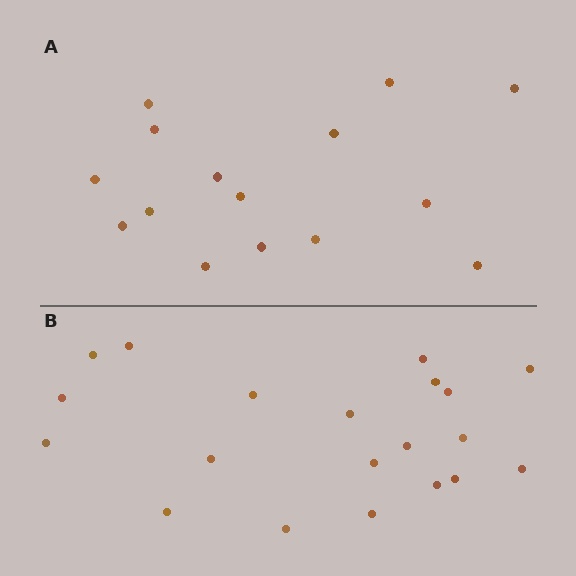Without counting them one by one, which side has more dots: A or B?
Region B (the bottom region) has more dots.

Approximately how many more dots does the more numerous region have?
Region B has about 5 more dots than region A.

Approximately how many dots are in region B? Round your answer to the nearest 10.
About 20 dots.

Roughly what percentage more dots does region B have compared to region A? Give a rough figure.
About 35% more.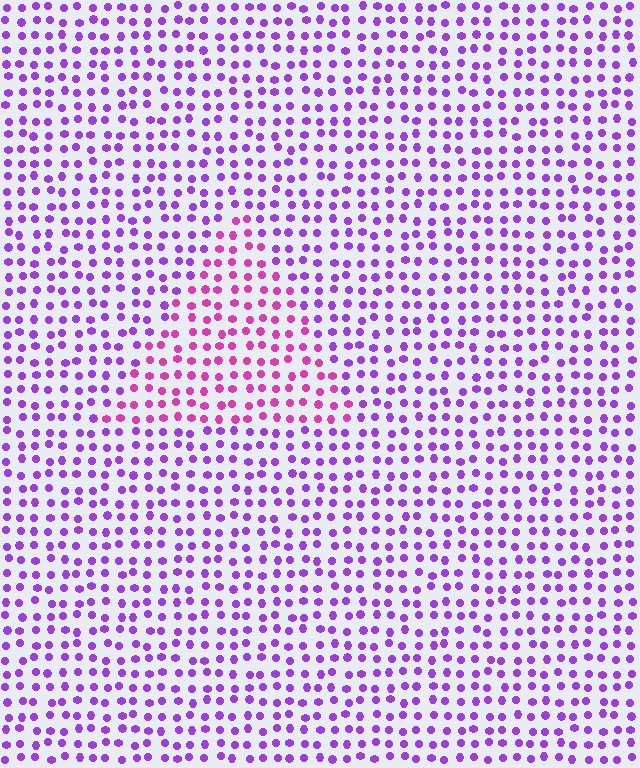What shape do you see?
I see a triangle.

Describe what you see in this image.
The image is filled with small purple elements in a uniform arrangement. A triangle-shaped region is visible where the elements are tinted to a slightly different hue, forming a subtle color boundary.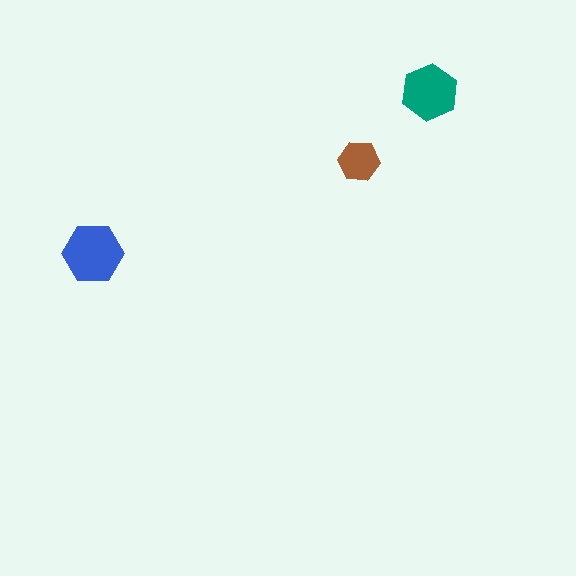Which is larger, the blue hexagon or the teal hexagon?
The blue one.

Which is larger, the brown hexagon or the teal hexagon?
The teal one.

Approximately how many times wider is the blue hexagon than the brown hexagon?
About 1.5 times wider.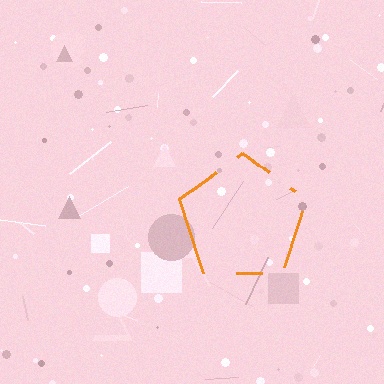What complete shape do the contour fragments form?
The contour fragments form a pentagon.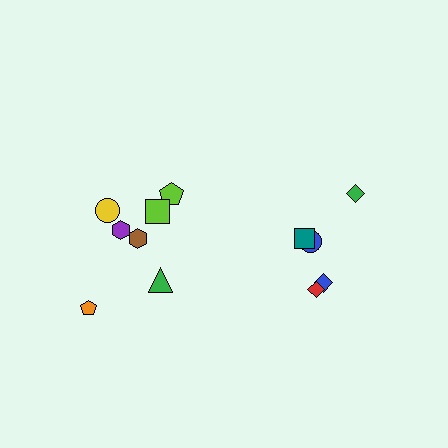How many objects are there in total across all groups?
There are 12 objects.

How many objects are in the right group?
There are 5 objects.